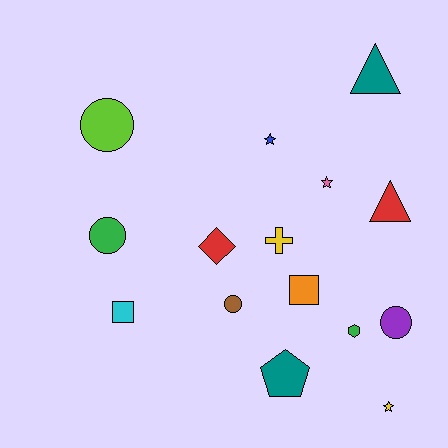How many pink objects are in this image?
There is 1 pink object.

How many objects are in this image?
There are 15 objects.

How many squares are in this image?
There are 2 squares.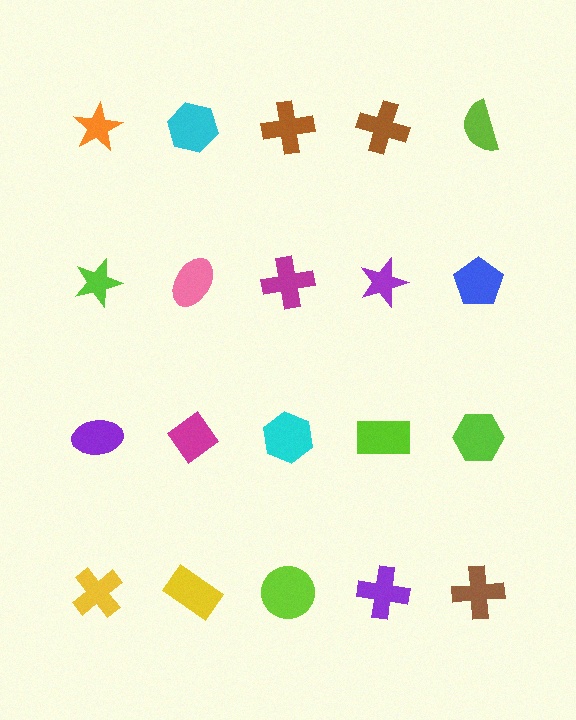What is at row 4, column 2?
A yellow rectangle.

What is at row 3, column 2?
A magenta diamond.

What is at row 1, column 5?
A lime semicircle.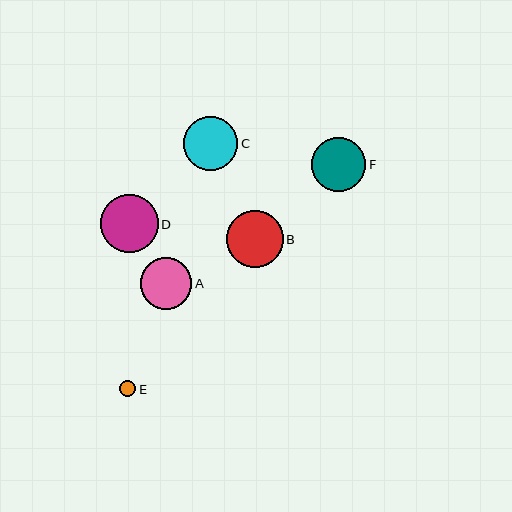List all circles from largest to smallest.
From largest to smallest: D, B, C, F, A, E.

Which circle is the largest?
Circle D is the largest with a size of approximately 58 pixels.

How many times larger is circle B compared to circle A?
Circle B is approximately 1.1 times the size of circle A.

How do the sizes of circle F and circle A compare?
Circle F and circle A are approximately the same size.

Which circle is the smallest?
Circle E is the smallest with a size of approximately 16 pixels.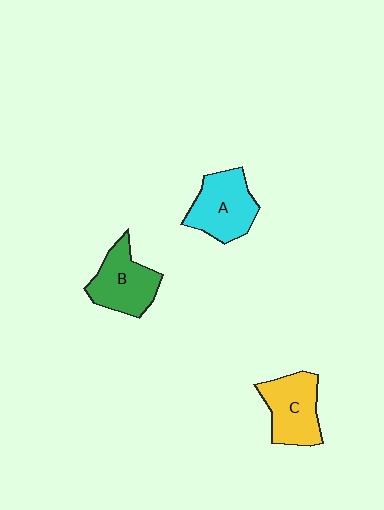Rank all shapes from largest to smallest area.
From largest to smallest: A (cyan), C (yellow), B (green).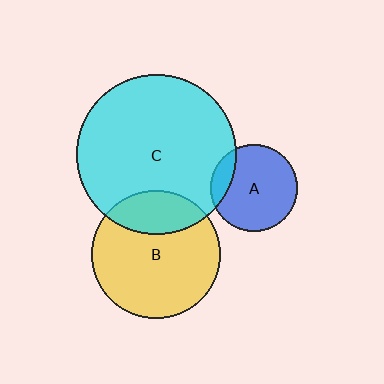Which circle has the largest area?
Circle C (cyan).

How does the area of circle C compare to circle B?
Approximately 1.6 times.